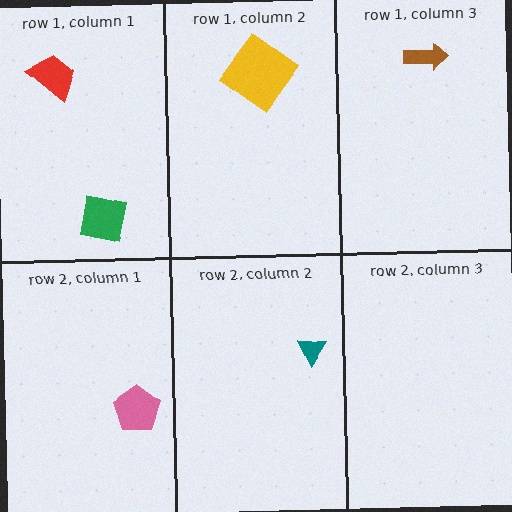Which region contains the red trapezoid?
The row 1, column 1 region.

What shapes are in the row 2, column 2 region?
The teal triangle.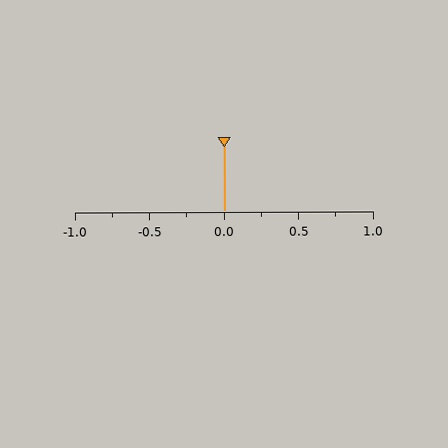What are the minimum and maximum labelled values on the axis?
The axis runs from -1.0 to 1.0.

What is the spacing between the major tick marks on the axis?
The major ticks are spaced 0.5 apart.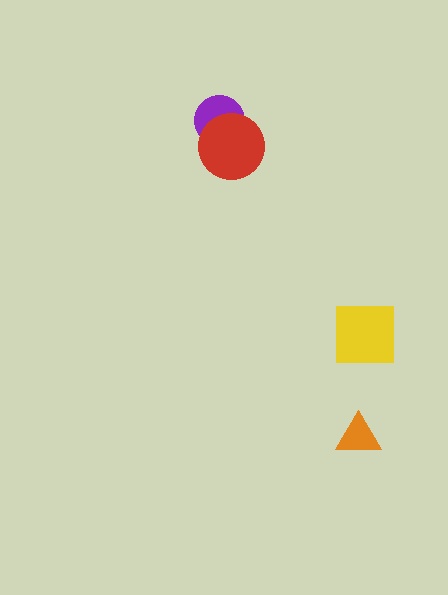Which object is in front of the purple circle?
The red circle is in front of the purple circle.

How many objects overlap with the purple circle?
1 object overlaps with the purple circle.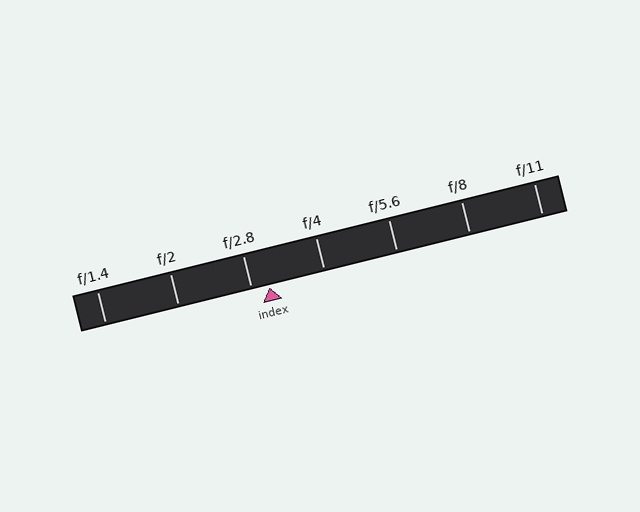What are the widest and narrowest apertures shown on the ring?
The widest aperture shown is f/1.4 and the narrowest is f/11.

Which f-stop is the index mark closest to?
The index mark is closest to f/2.8.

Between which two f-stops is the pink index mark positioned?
The index mark is between f/2.8 and f/4.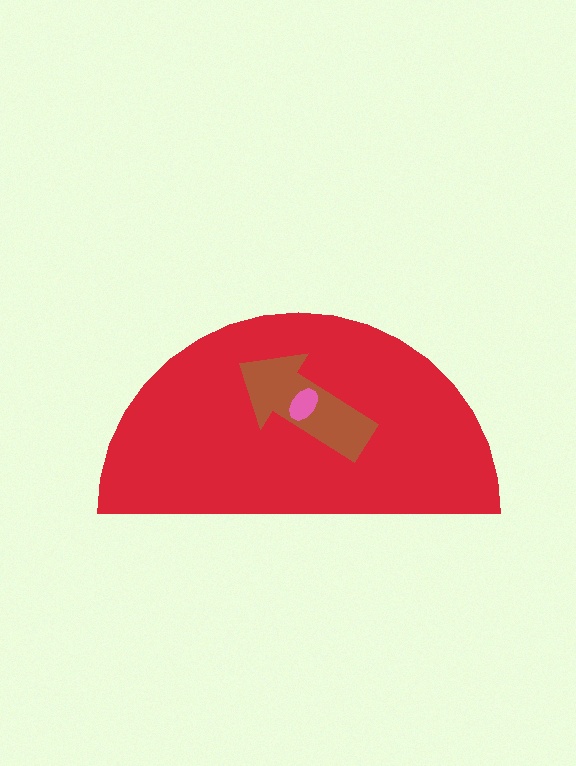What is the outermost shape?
The red semicircle.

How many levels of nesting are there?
3.